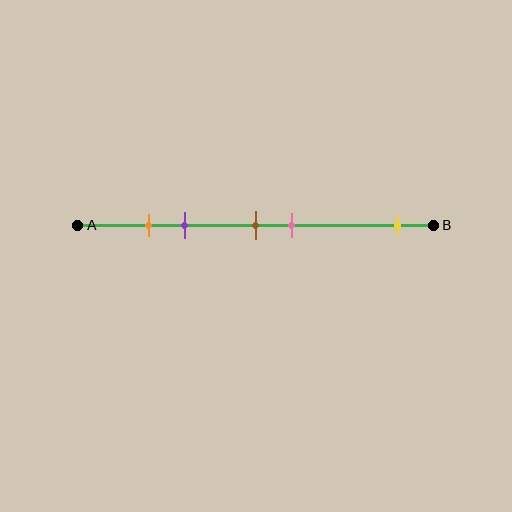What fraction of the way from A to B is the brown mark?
The brown mark is approximately 50% (0.5) of the way from A to B.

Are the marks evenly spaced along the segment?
No, the marks are not evenly spaced.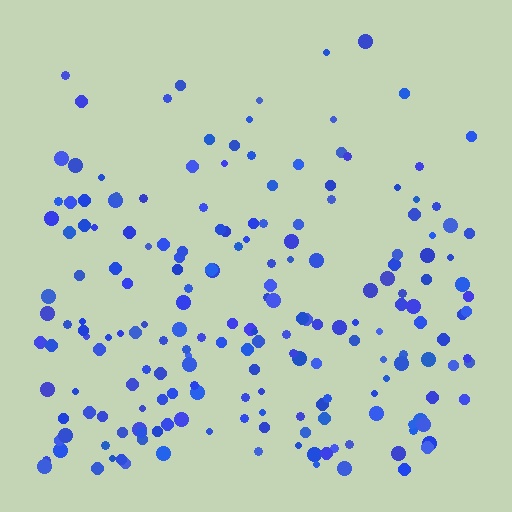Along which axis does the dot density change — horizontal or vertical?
Vertical.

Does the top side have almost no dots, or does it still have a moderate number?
Still a moderate number, just noticeably fewer than the bottom.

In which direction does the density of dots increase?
From top to bottom, with the bottom side densest.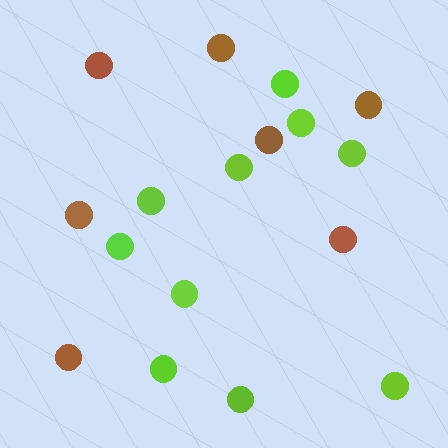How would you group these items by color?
There are 2 groups: one group of brown circles (7) and one group of lime circles (10).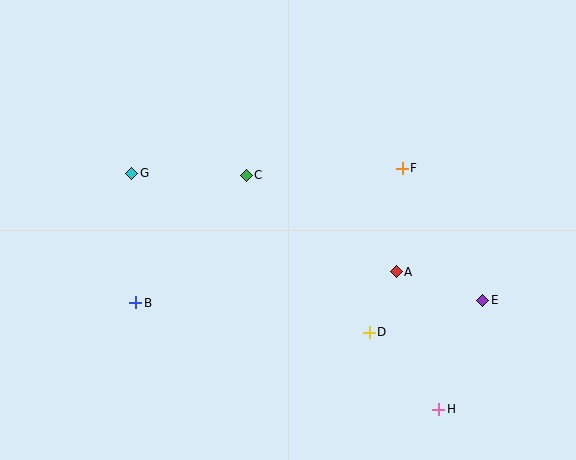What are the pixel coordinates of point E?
Point E is at (483, 300).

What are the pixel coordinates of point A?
Point A is at (396, 272).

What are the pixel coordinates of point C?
Point C is at (246, 175).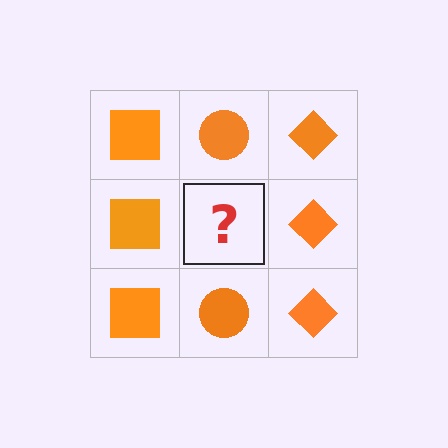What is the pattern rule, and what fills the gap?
The rule is that each column has a consistent shape. The gap should be filled with an orange circle.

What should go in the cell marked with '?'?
The missing cell should contain an orange circle.